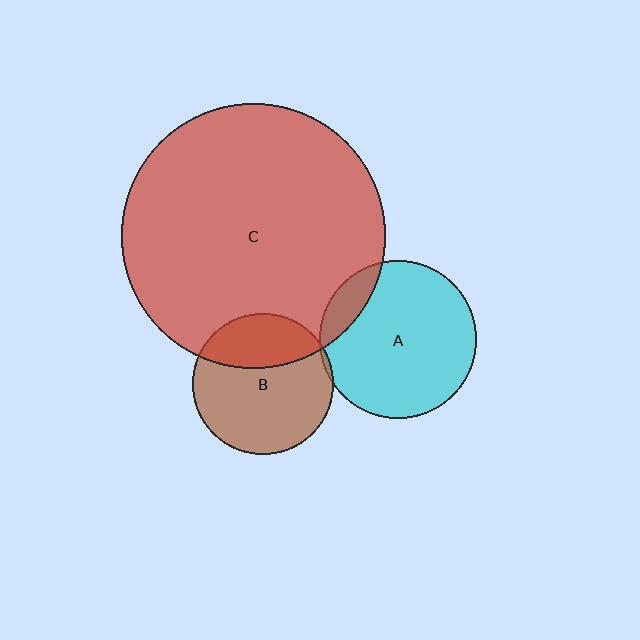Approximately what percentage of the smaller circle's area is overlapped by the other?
Approximately 30%.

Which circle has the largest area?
Circle C (red).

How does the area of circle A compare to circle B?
Approximately 1.2 times.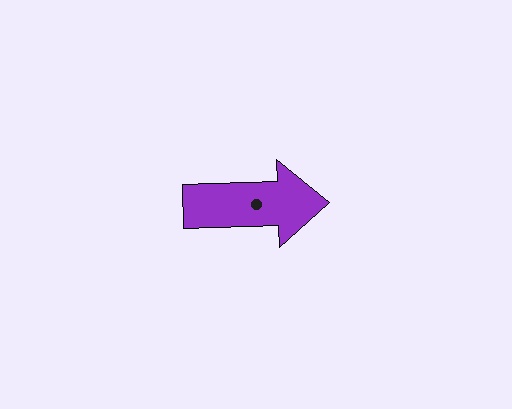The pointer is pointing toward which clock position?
Roughly 3 o'clock.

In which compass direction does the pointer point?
East.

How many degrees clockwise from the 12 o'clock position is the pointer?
Approximately 88 degrees.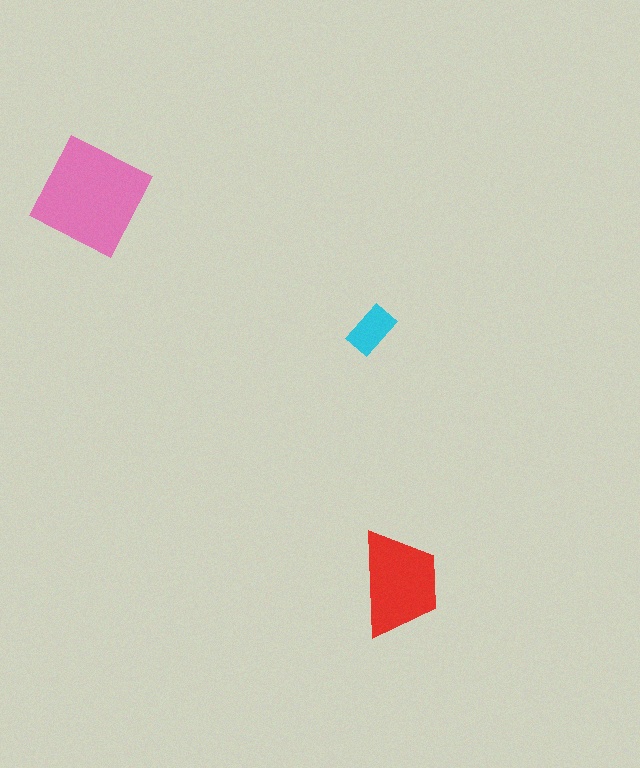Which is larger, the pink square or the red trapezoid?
The pink square.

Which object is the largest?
The pink square.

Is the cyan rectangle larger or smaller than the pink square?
Smaller.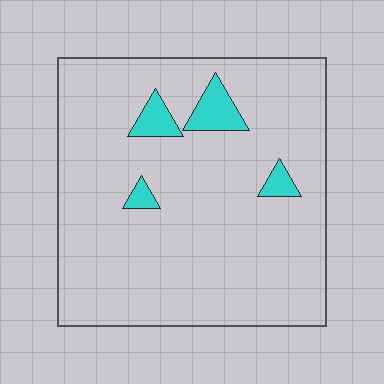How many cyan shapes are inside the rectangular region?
4.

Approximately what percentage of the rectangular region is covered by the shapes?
Approximately 5%.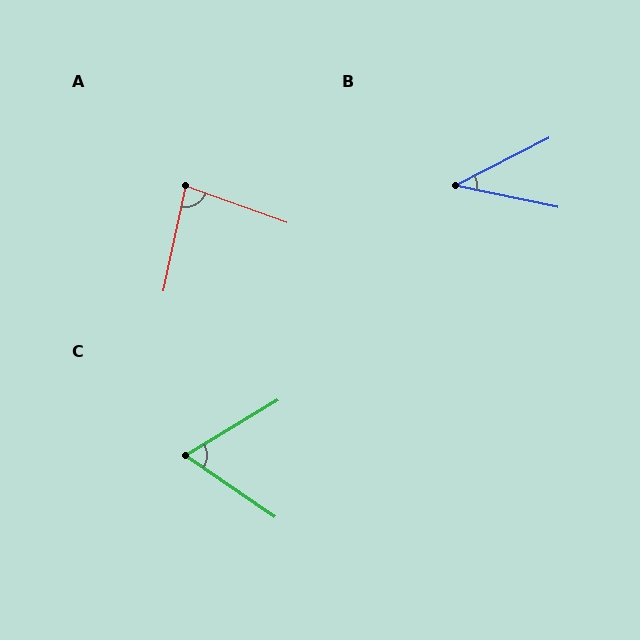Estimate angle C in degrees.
Approximately 66 degrees.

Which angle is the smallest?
B, at approximately 39 degrees.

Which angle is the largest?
A, at approximately 82 degrees.